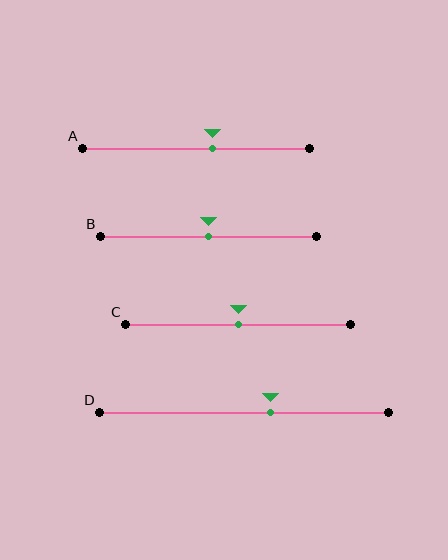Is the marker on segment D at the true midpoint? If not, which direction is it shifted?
No, the marker on segment D is shifted to the right by about 9% of the segment length.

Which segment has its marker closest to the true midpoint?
Segment B has its marker closest to the true midpoint.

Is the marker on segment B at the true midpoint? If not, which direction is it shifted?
Yes, the marker on segment B is at the true midpoint.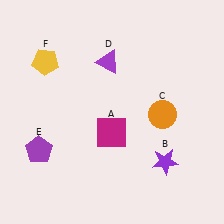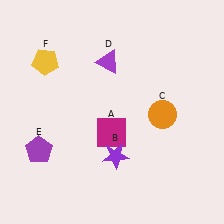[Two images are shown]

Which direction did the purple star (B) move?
The purple star (B) moved left.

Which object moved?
The purple star (B) moved left.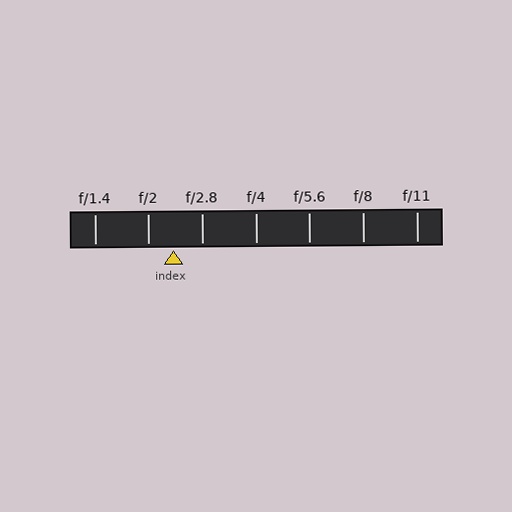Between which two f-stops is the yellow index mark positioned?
The index mark is between f/2 and f/2.8.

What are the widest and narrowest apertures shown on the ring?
The widest aperture shown is f/1.4 and the narrowest is f/11.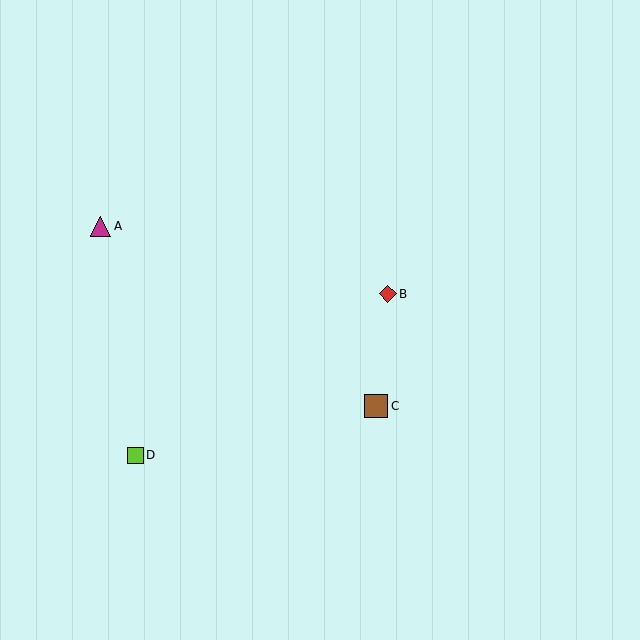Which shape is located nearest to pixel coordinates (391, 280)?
The red diamond (labeled B) at (388, 294) is nearest to that location.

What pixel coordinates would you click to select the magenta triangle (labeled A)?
Click at (101, 226) to select the magenta triangle A.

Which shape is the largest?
The brown square (labeled C) is the largest.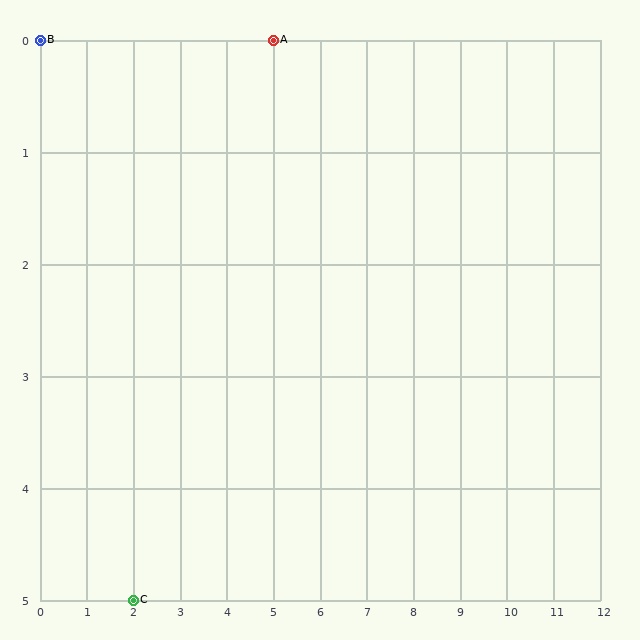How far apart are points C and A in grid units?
Points C and A are 3 columns and 5 rows apart (about 5.8 grid units diagonally).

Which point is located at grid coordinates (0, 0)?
Point B is at (0, 0).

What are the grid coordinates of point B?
Point B is at grid coordinates (0, 0).